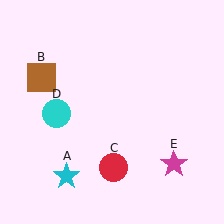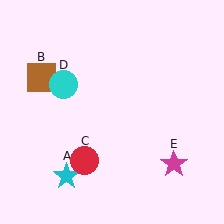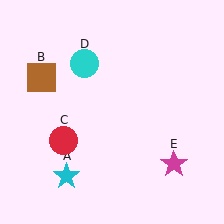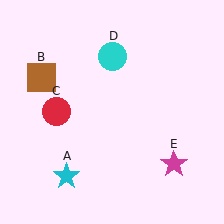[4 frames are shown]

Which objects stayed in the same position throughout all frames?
Cyan star (object A) and brown square (object B) and magenta star (object E) remained stationary.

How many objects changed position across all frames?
2 objects changed position: red circle (object C), cyan circle (object D).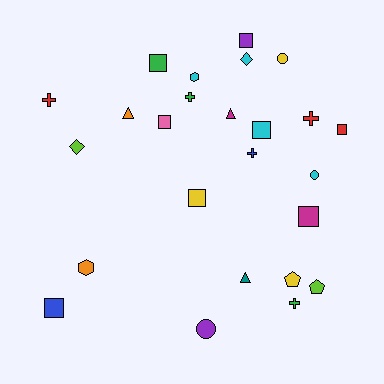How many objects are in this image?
There are 25 objects.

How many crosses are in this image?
There are 5 crosses.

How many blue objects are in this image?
There are 2 blue objects.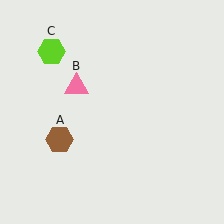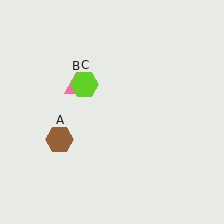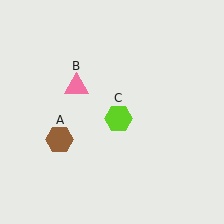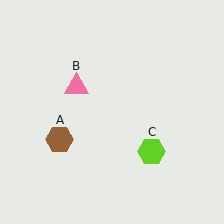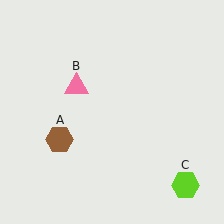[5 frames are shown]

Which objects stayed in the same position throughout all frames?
Brown hexagon (object A) and pink triangle (object B) remained stationary.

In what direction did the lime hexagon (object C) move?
The lime hexagon (object C) moved down and to the right.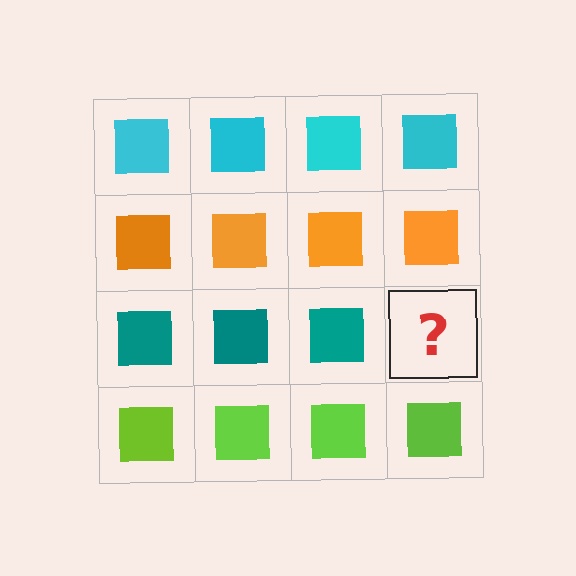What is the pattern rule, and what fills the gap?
The rule is that each row has a consistent color. The gap should be filled with a teal square.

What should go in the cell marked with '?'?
The missing cell should contain a teal square.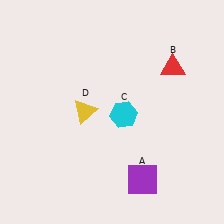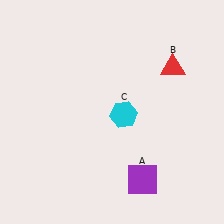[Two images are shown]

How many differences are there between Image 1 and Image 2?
There is 1 difference between the two images.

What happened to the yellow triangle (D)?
The yellow triangle (D) was removed in Image 2. It was in the top-left area of Image 1.